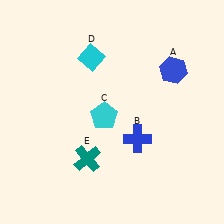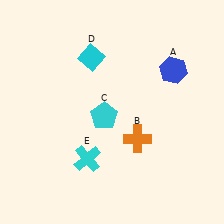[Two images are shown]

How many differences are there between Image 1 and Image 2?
There are 2 differences between the two images.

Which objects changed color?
B changed from blue to orange. E changed from teal to cyan.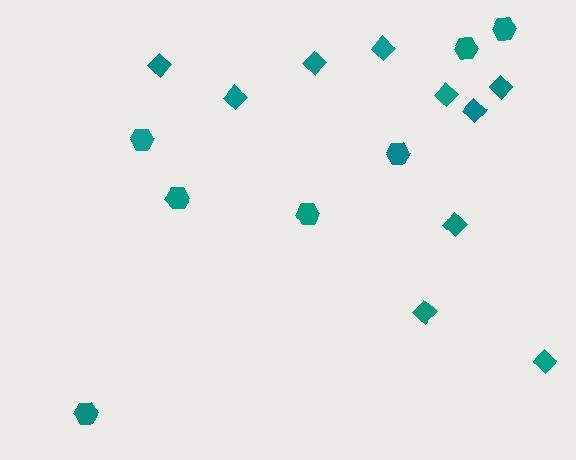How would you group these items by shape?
There are 2 groups: one group of diamonds (10) and one group of hexagons (7).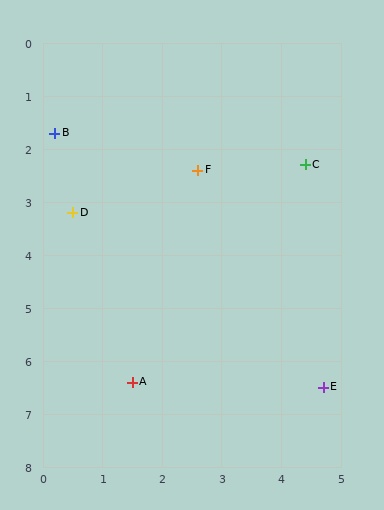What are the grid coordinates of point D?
Point D is at approximately (0.5, 3.2).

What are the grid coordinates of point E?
Point E is at approximately (4.7, 6.5).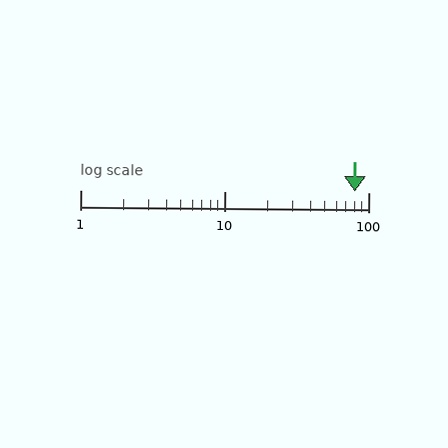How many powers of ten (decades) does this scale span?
The scale spans 2 decades, from 1 to 100.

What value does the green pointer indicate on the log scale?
The pointer indicates approximately 80.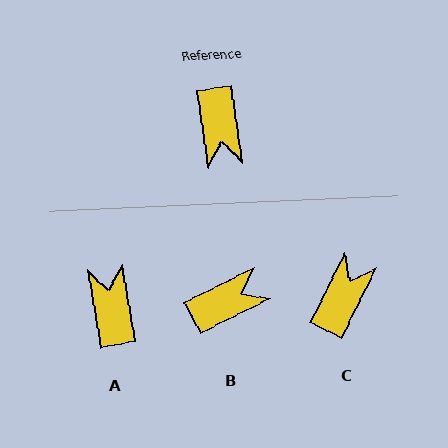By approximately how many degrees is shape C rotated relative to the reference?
Approximately 146 degrees counter-clockwise.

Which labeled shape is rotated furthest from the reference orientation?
A, about 178 degrees away.